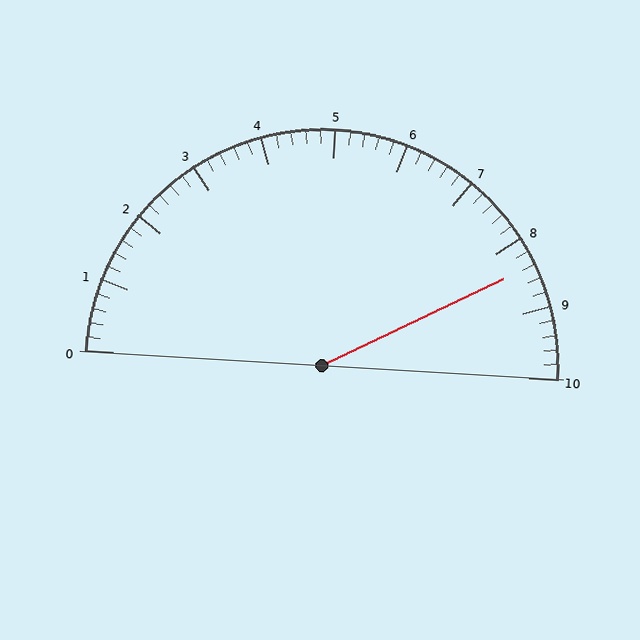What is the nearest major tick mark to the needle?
The nearest major tick mark is 8.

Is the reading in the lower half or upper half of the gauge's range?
The reading is in the upper half of the range (0 to 10).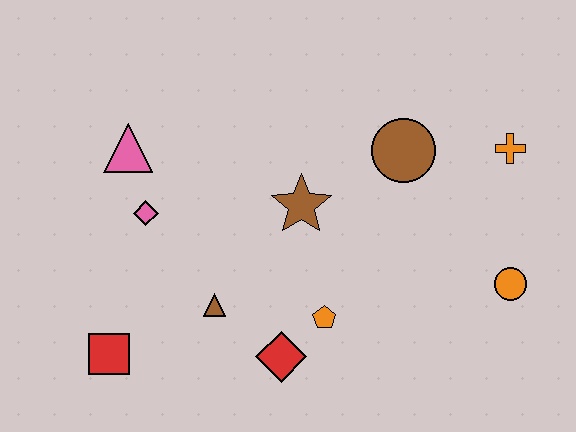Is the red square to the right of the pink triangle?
No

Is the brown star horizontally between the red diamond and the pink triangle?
No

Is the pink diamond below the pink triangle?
Yes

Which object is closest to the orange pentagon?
The red diamond is closest to the orange pentagon.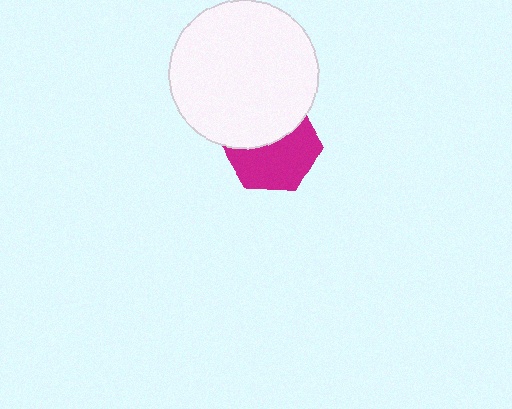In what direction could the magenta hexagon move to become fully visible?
The magenta hexagon could move down. That would shift it out from behind the white circle entirely.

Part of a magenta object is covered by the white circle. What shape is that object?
It is a hexagon.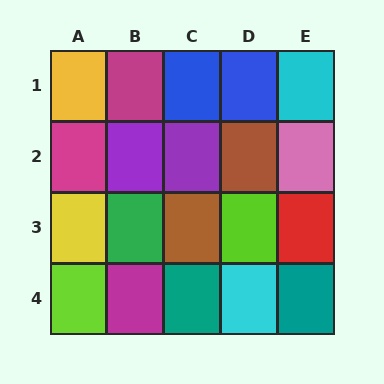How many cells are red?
1 cell is red.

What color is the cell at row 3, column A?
Yellow.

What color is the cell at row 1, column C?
Blue.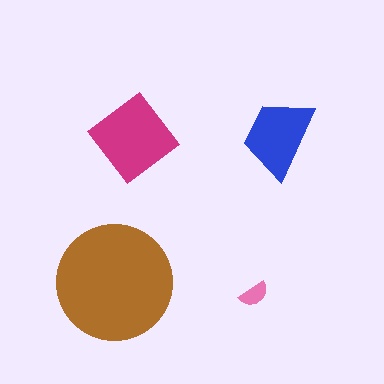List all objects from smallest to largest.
The pink semicircle, the blue trapezoid, the magenta diamond, the brown circle.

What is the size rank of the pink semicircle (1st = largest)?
4th.